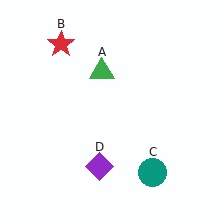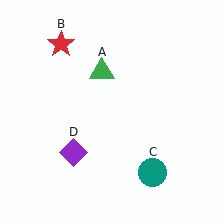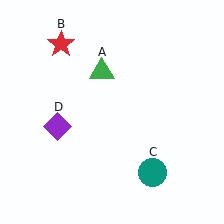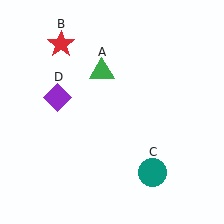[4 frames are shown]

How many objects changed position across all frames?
1 object changed position: purple diamond (object D).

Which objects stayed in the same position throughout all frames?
Green triangle (object A) and red star (object B) and teal circle (object C) remained stationary.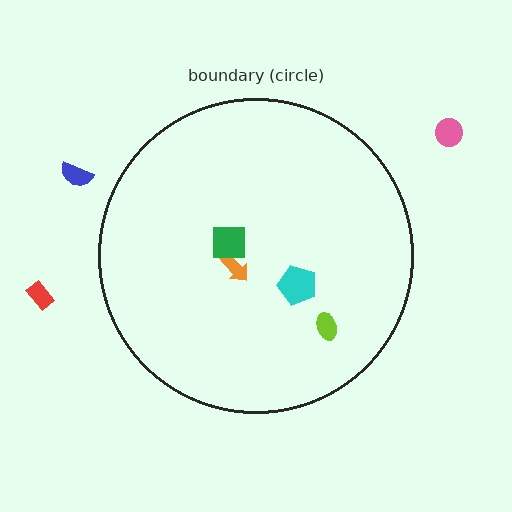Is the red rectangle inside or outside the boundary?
Outside.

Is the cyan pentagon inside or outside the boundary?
Inside.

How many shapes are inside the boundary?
4 inside, 3 outside.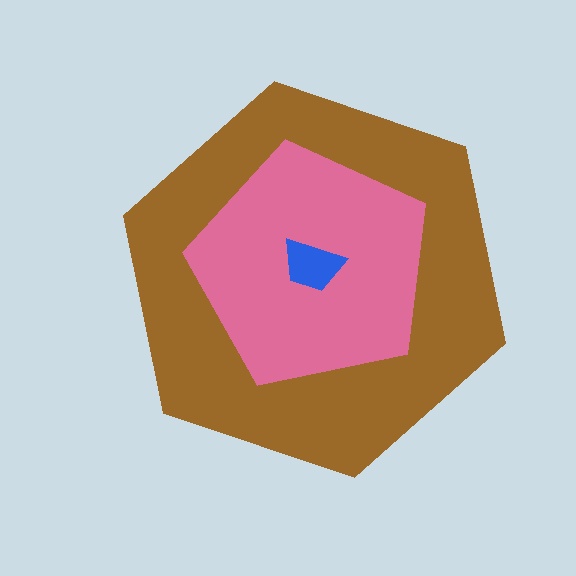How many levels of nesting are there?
3.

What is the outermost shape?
The brown hexagon.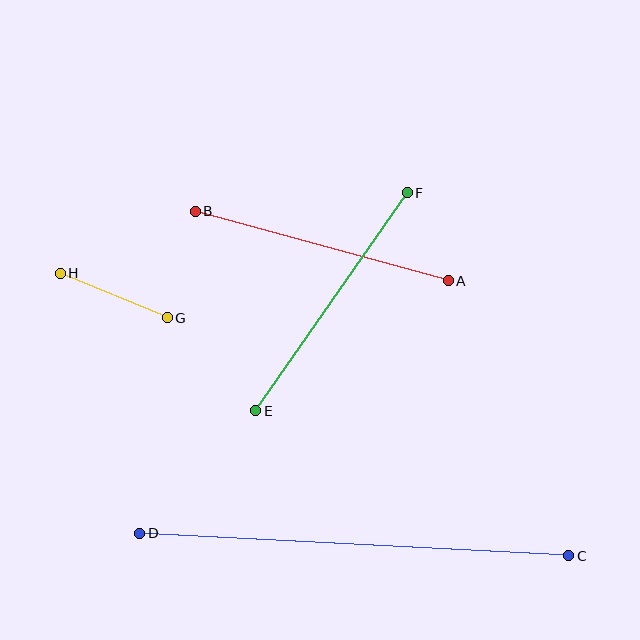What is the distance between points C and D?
The distance is approximately 429 pixels.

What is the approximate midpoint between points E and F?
The midpoint is at approximately (331, 302) pixels.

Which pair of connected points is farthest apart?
Points C and D are farthest apart.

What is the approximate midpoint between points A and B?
The midpoint is at approximately (322, 246) pixels.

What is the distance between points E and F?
The distance is approximately 265 pixels.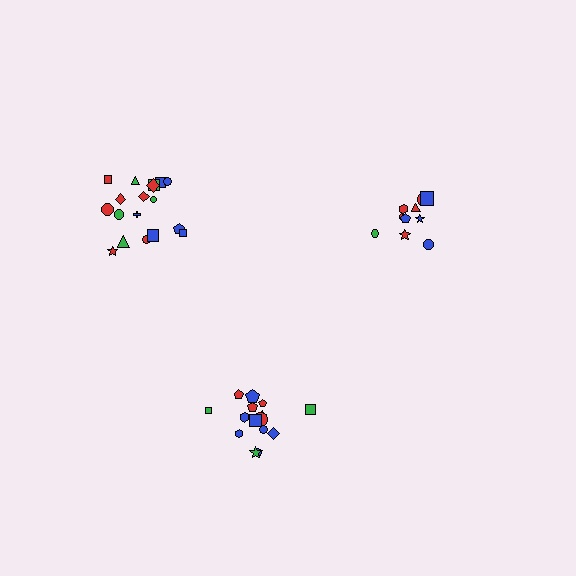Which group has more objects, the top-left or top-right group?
The top-left group.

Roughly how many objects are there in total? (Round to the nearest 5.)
Roughly 45 objects in total.